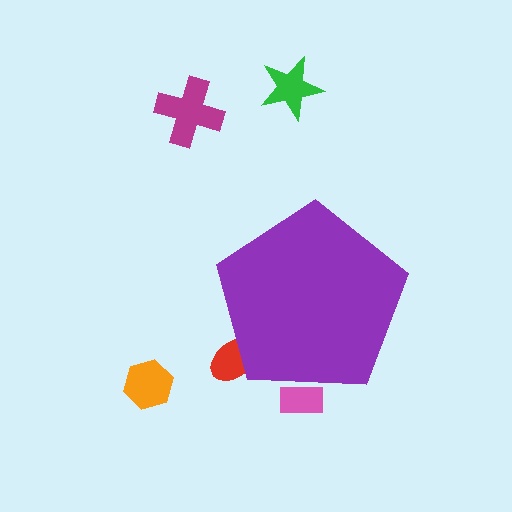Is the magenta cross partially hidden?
No, the magenta cross is fully visible.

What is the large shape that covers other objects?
A purple pentagon.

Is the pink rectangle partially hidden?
Yes, the pink rectangle is partially hidden behind the purple pentagon.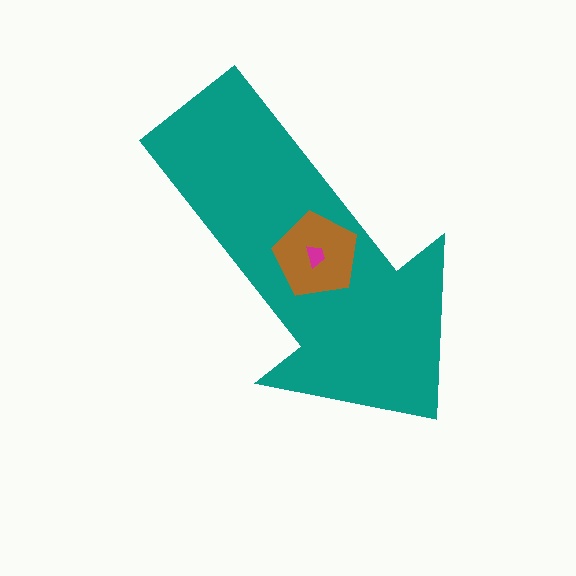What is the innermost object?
The magenta trapezoid.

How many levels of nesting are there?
3.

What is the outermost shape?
The teal arrow.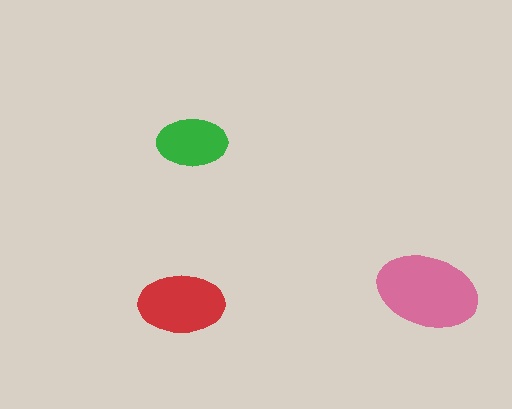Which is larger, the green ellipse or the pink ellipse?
The pink one.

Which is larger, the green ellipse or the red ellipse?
The red one.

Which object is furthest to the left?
The red ellipse is leftmost.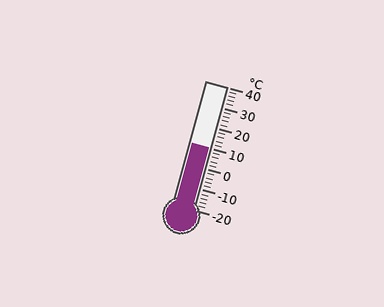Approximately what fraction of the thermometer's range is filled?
The thermometer is filled to approximately 50% of its range.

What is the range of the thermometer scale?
The thermometer scale ranges from -20°C to 40°C.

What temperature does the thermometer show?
The thermometer shows approximately 10°C.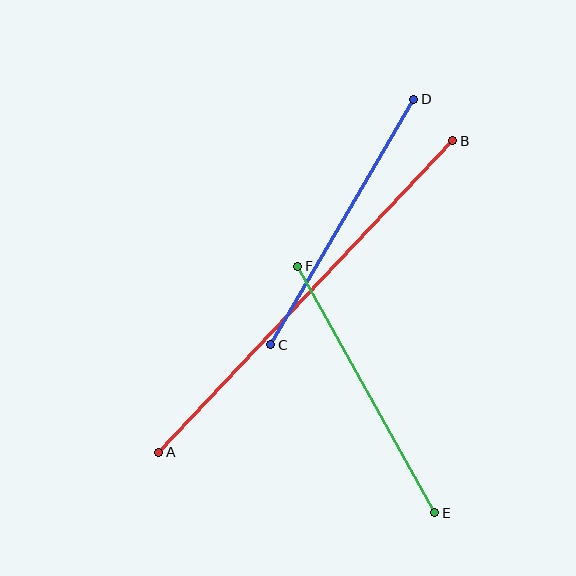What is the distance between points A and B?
The distance is approximately 428 pixels.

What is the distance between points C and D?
The distance is approximately 284 pixels.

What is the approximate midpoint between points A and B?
The midpoint is at approximately (306, 297) pixels.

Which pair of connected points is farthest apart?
Points A and B are farthest apart.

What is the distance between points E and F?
The distance is approximately 282 pixels.